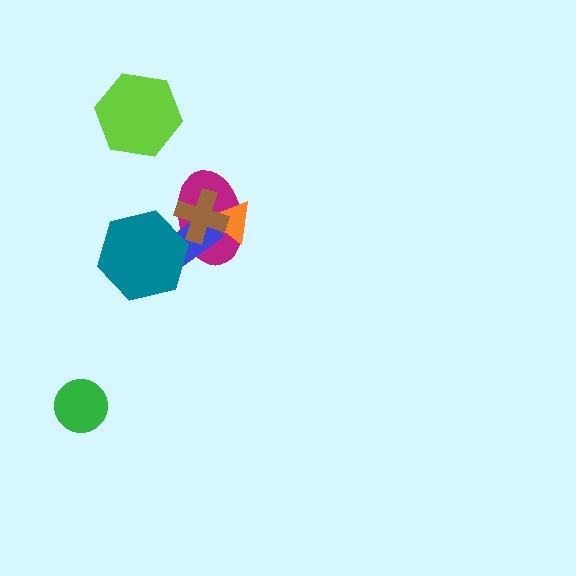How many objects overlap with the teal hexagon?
2 objects overlap with the teal hexagon.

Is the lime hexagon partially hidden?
No, no other shape covers it.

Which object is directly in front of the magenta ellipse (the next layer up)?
The blue rectangle is directly in front of the magenta ellipse.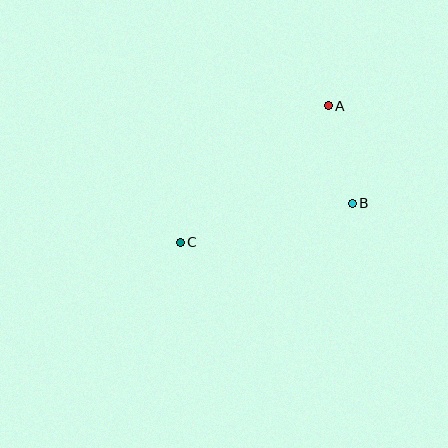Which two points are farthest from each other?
Points A and C are farthest from each other.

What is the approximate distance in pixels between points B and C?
The distance between B and C is approximately 176 pixels.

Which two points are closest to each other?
Points A and B are closest to each other.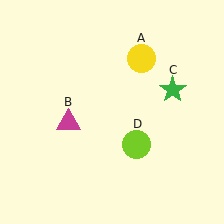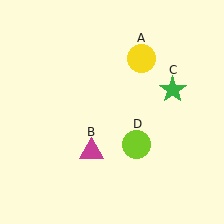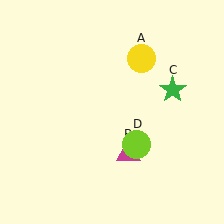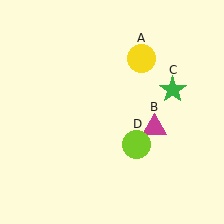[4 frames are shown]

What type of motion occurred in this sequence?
The magenta triangle (object B) rotated counterclockwise around the center of the scene.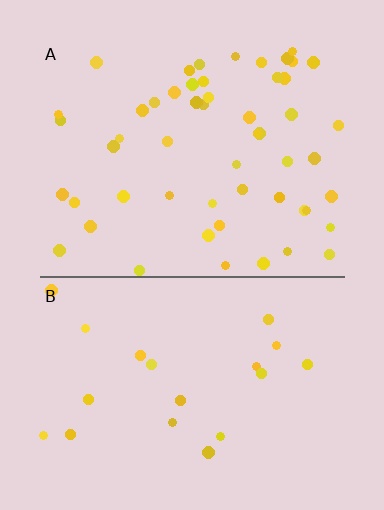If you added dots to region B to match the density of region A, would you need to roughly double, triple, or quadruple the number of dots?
Approximately triple.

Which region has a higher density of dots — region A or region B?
A (the top).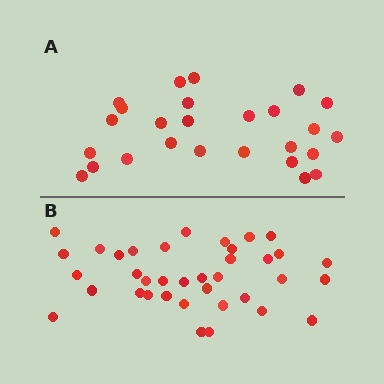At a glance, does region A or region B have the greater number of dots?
Region B (the bottom region) has more dots.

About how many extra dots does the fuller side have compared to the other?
Region B has roughly 12 or so more dots than region A.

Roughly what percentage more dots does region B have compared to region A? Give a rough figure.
About 40% more.